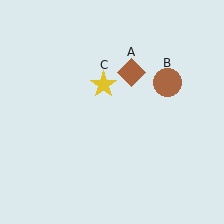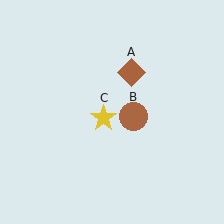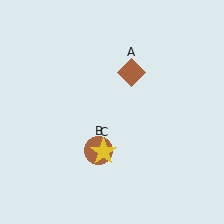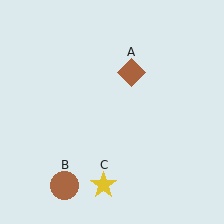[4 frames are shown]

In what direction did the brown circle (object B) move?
The brown circle (object B) moved down and to the left.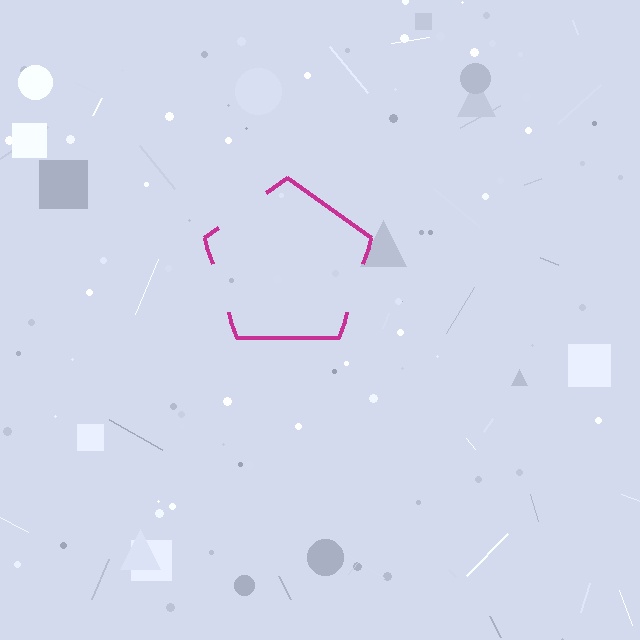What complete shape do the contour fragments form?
The contour fragments form a pentagon.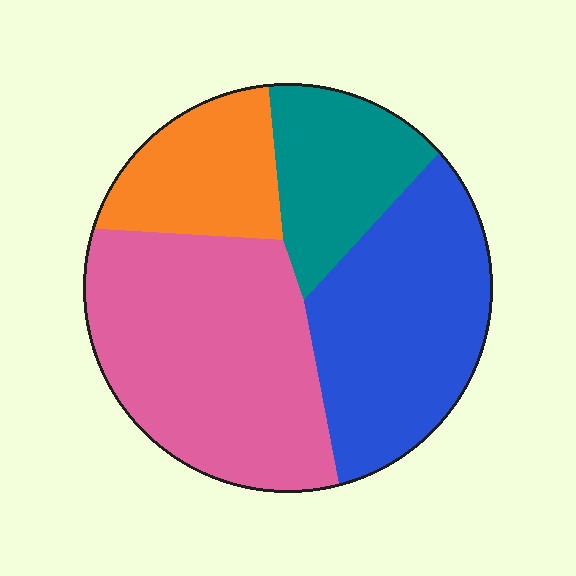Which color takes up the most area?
Pink, at roughly 40%.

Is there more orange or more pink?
Pink.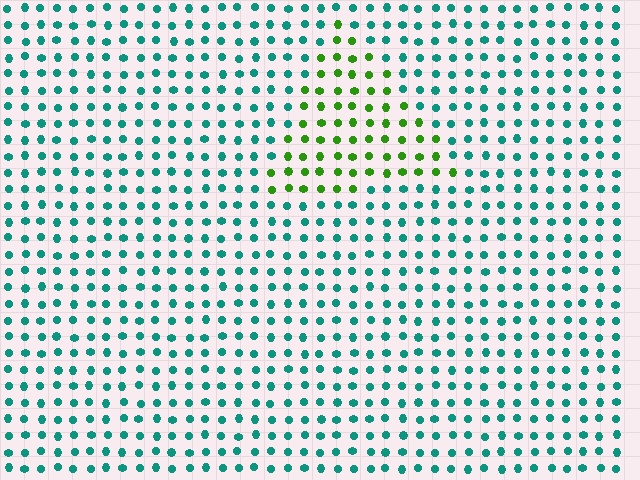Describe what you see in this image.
The image is filled with small teal elements in a uniform arrangement. A triangle-shaped region is visible where the elements are tinted to a slightly different hue, forming a subtle color boundary.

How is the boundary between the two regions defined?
The boundary is defined purely by a slight shift in hue (about 63 degrees). Spacing, size, and orientation are identical on both sides.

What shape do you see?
I see a triangle.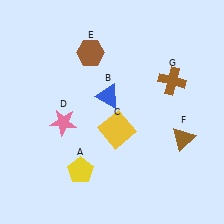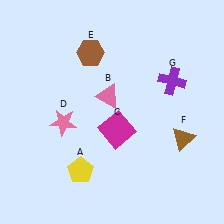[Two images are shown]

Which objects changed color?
B changed from blue to pink. C changed from yellow to magenta. G changed from brown to purple.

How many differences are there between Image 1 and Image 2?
There are 3 differences between the two images.